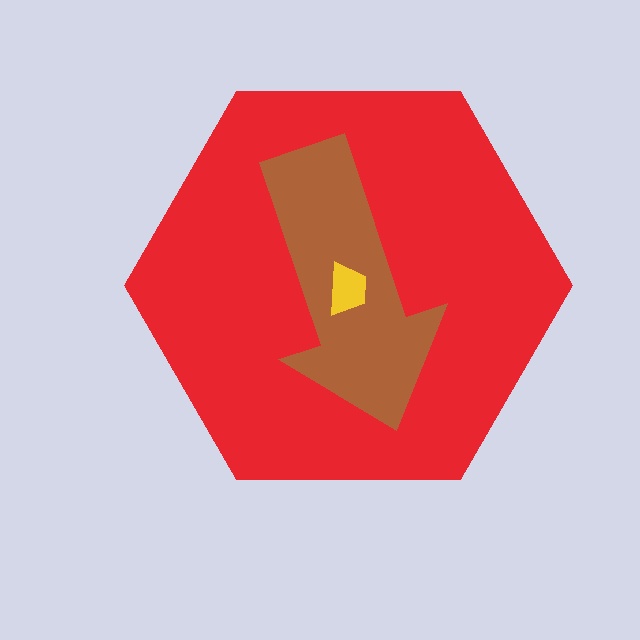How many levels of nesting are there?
3.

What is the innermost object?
The yellow trapezoid.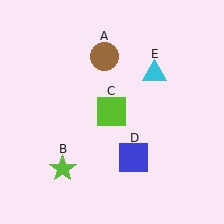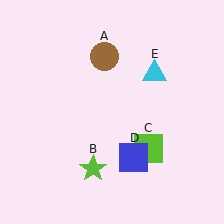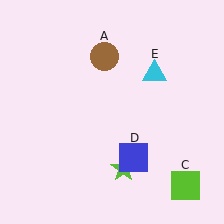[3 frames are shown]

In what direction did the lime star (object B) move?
The lime star (object B) moved right.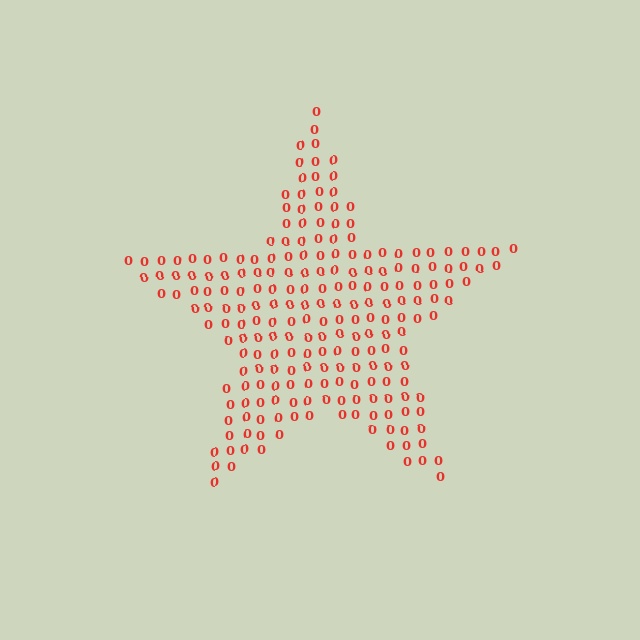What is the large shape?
The large shape is a star.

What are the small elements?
The small elements are digit 0's.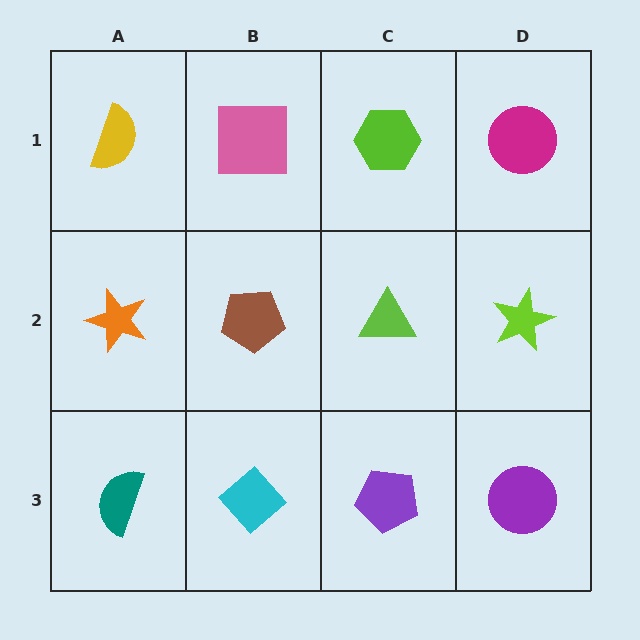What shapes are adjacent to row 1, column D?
A lime star (row 2, column D), a lime hexagon (row 1, column C).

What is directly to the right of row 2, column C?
A lime star.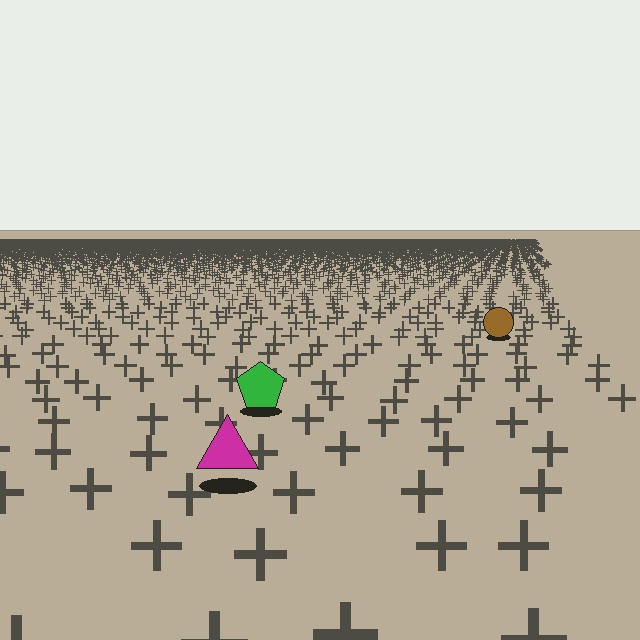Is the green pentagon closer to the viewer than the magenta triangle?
No. The magenta triangle is closer — you can tell from the texture gradient: the ground texture is coarser near it.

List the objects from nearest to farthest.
From nearest to farthest: the magenta triangle, the green pentagon, the brown circle.